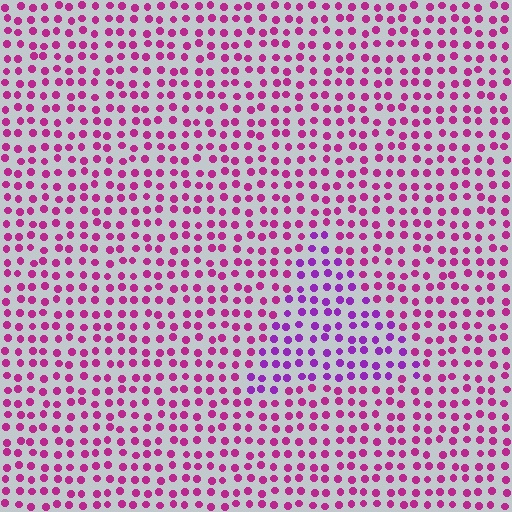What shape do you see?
I see a triangle.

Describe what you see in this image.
The image is filled with small magenta elements in a uniform arrangement. A triangle-shaped region is visible where the elements are tinted to a slightly different hue, forming a subtle color boundary.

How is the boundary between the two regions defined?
The boundary is defined purely by a slight shift in hue (about 33 degrees). Spacing, size, and orientation are identical on both sides.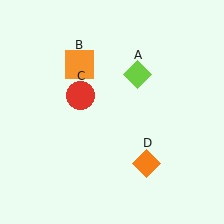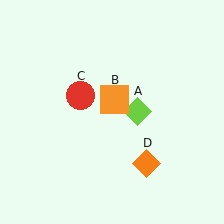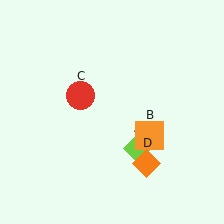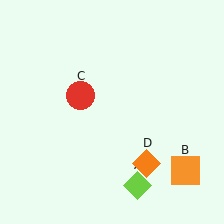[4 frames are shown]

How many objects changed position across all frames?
2 objects changed position: lime diamond (object A), orange square (object B).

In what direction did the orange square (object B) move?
The orange square (object B) moved down and to the right.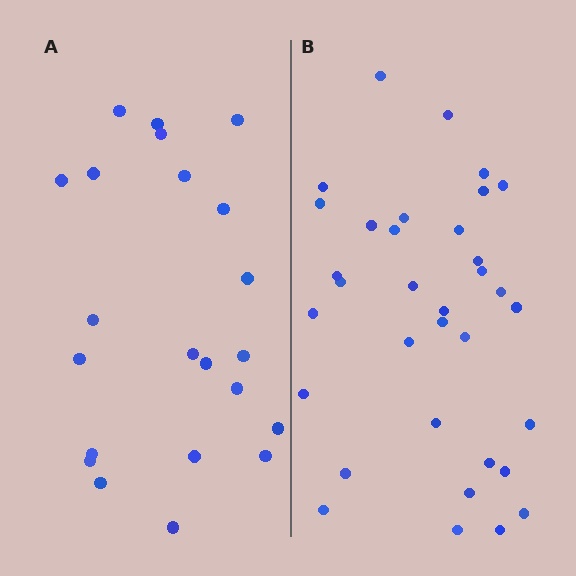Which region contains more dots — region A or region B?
Region B (the right region) has more dots.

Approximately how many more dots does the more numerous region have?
Region B has roughly 12 or so more dots than region A.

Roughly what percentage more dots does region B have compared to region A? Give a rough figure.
About 55% more.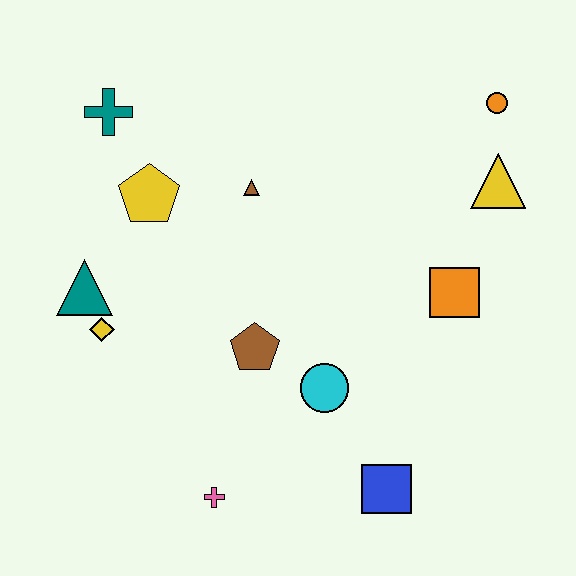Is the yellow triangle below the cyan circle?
No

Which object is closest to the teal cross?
The yellow pentagon is closest to the teal cross.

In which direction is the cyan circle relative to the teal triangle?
The cyan circle is to the right of the teal triangle.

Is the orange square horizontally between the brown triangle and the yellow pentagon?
No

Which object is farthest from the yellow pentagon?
The blue square is farthest from the yellow pentagon.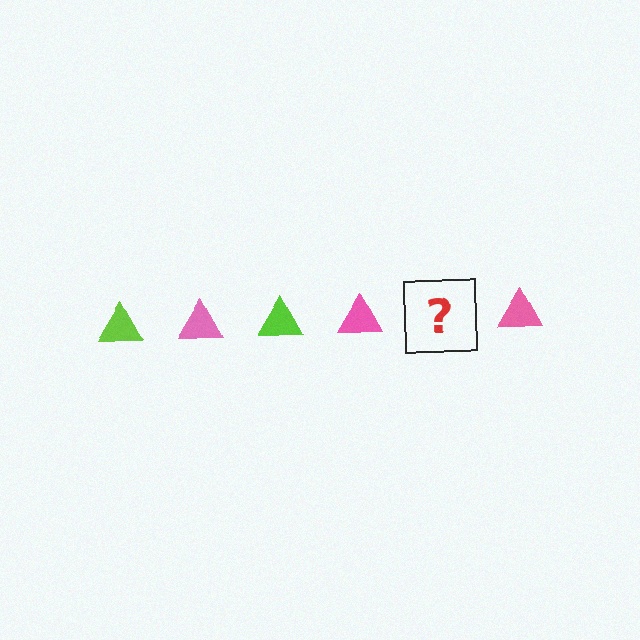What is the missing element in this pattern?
The missing element is a lime triangle.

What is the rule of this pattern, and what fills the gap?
The rule is that the pattern cycles through lime, pink triangles. The gap should be filled with a lime triangle.